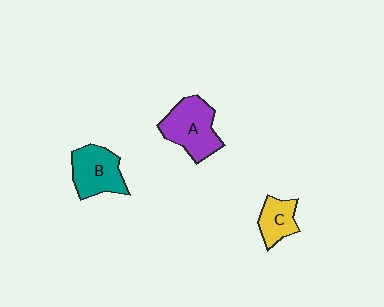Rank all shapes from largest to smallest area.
From largest to smallest: A (purple), B (teal), C (yellow).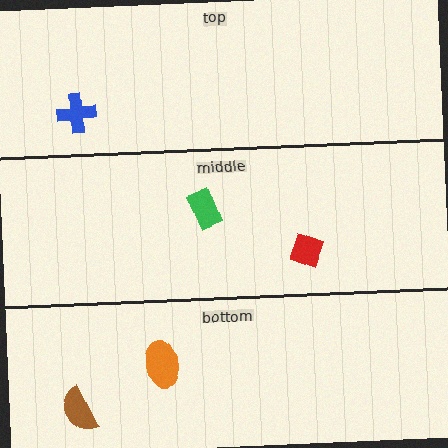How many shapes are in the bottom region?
2.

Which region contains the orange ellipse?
The bottom region.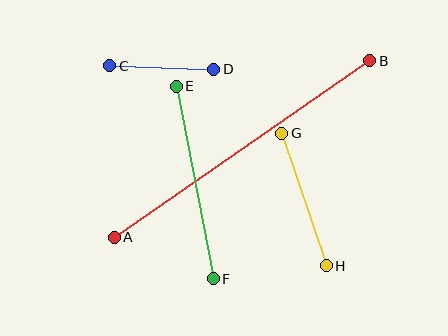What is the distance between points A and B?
The distance is approximately 311 pixels.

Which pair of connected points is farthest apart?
Points A and B are farthest apart.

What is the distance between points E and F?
The distance is approximately 196 pixels.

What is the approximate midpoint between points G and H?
The midpoint is at approximately (304, 200) pixels.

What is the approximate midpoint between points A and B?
The midpoint is at approximately (242, 149) pixels.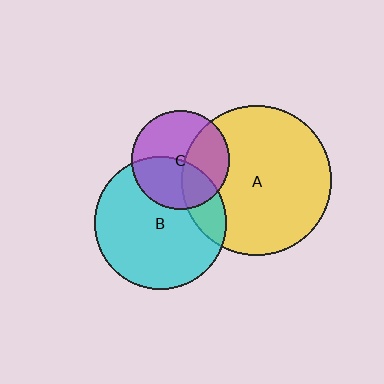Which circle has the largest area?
Circle A (yellow).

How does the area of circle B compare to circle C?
Approximately 1.8 times.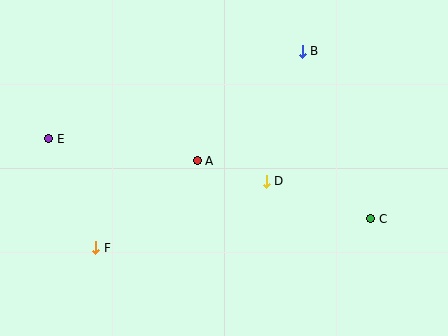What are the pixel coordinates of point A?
Point A is at (197, 161).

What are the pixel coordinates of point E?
Point E is at (49, 139).